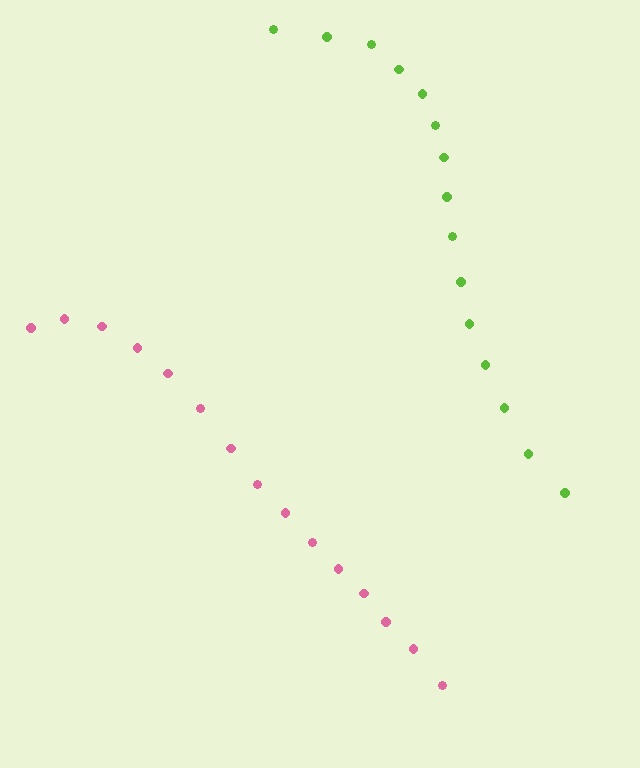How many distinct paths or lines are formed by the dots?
There are 2 distinct paths.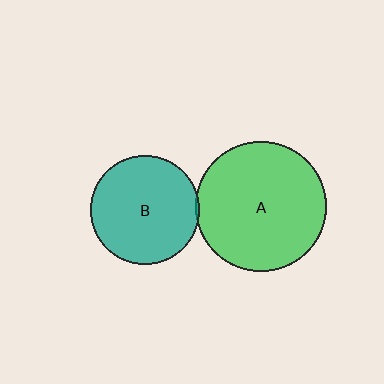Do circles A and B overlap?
Yes.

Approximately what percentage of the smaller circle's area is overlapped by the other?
Approximately 5%.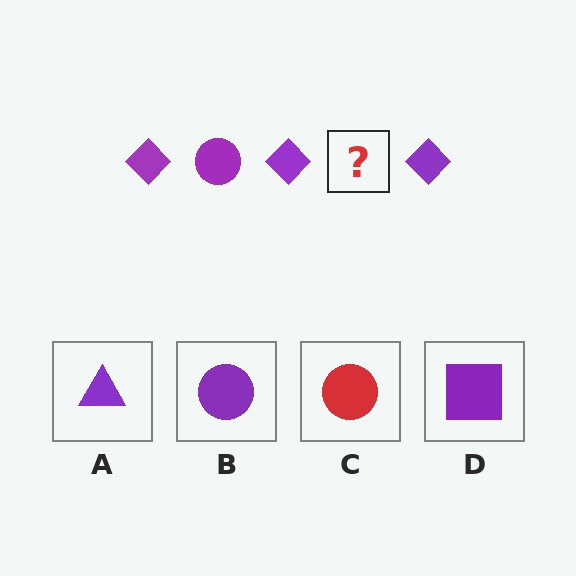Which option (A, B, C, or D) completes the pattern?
B.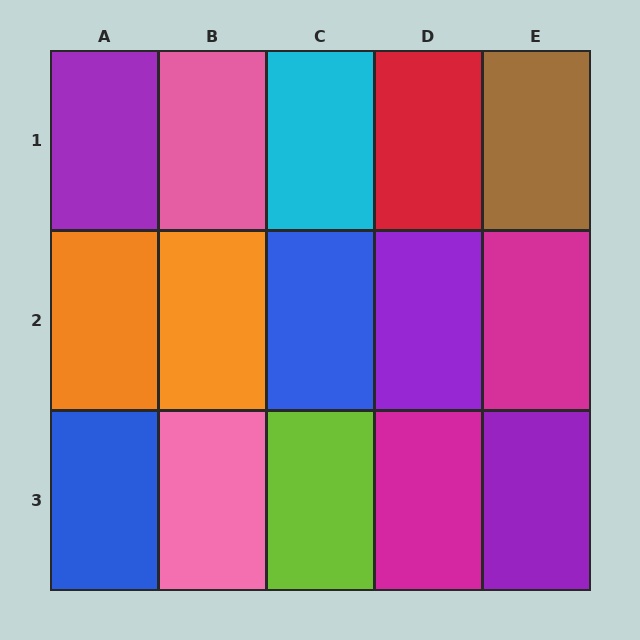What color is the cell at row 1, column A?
Purple.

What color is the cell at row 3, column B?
Pink.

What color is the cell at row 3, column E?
Purple.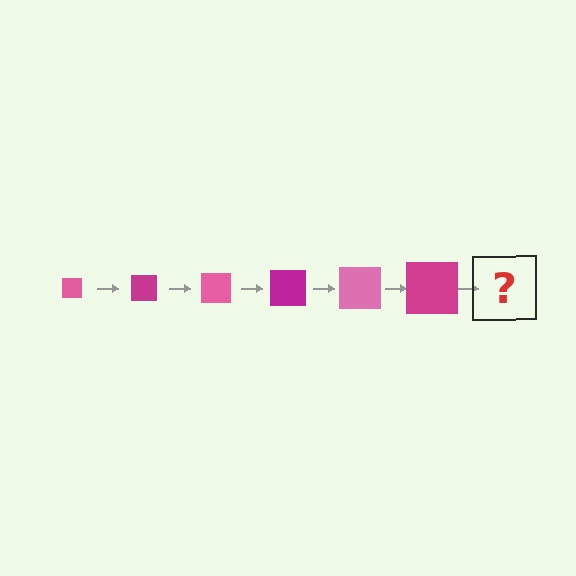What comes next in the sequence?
The next element should be a pink square, larger than the previous one.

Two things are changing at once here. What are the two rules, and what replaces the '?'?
The two rules are that the square grows larger each step and the color cycles through pink and magenta. The '?' should be a pink square, larger than the previous one.